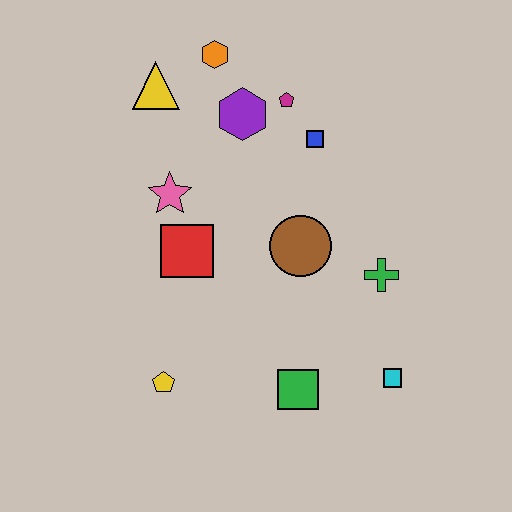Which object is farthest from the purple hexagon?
The cyan square is farthest from the purple hexagon.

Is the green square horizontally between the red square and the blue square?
Yes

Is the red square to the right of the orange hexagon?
No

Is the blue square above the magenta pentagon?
No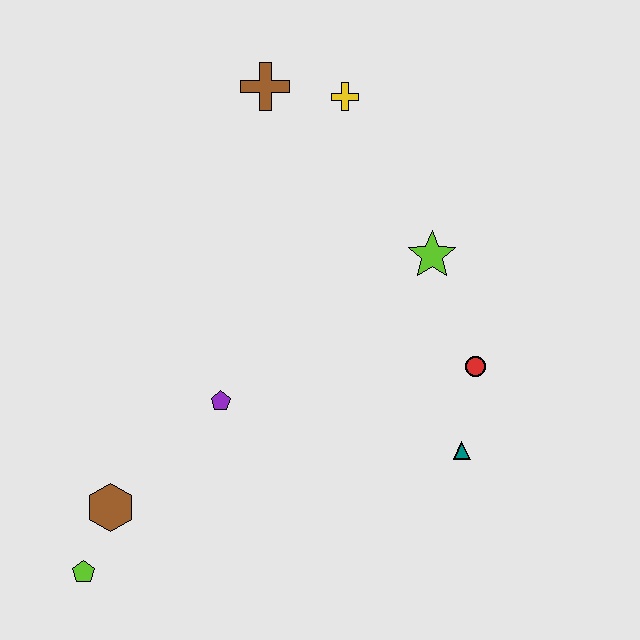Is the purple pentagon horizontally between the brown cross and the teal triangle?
No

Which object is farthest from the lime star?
The lime pentagon is farthest from the lime star.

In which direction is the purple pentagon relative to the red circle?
The purple pentagon is to the left of the red circle.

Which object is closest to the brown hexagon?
The lime pentagon is closest to the brown hexagon.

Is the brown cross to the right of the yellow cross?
No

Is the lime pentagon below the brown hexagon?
Yes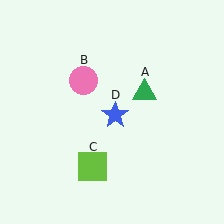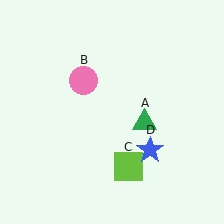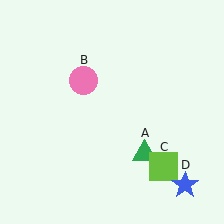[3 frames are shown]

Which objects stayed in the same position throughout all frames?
Pink circle (object B) remained stationary.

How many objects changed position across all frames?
3 objects changed position: green triangle (object A), lime square (object C), blue star (object D).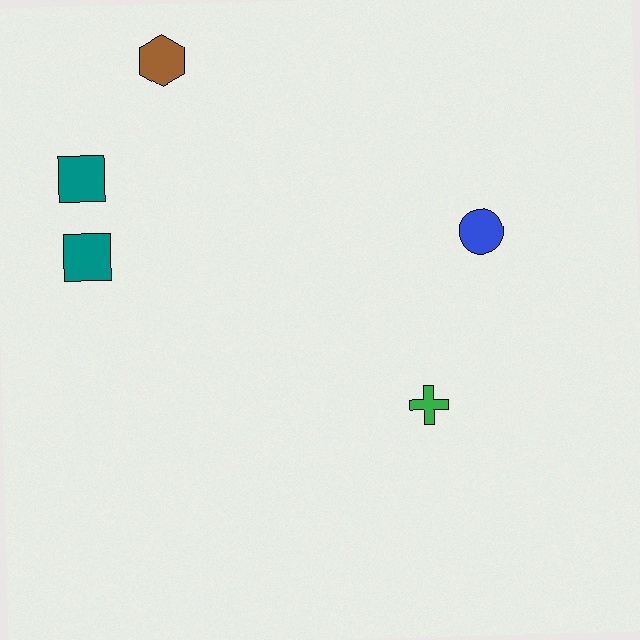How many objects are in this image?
There are 5 objects.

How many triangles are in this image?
There are no triangles.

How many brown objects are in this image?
There is 1 brown object.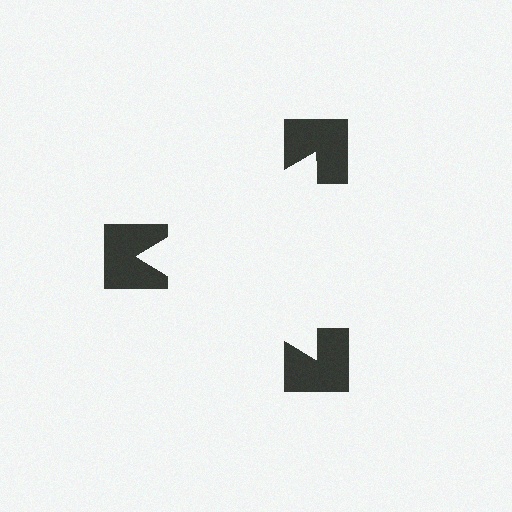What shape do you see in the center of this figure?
An illusory triangle — its edges are inferred from the aligned wedge cuts in the notched squares, not physically drawn.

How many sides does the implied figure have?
3 sides.